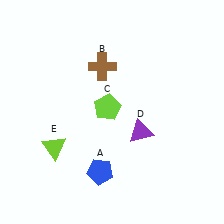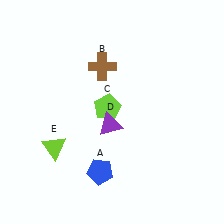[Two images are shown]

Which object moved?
The purple triangle (D) moved left.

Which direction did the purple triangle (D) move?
The purple triangle (D) moved left.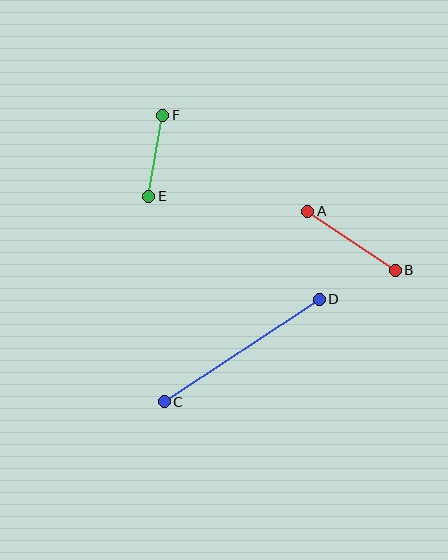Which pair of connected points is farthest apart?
Points C and D are farthest apart.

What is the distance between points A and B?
The distance is approximately 106 pixels.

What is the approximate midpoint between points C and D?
The midpoint is at approximately (242, 351) pixels.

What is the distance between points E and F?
The distance is approximately 83 pixels.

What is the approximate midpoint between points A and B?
The midpoint is at approximately (351, 241) pixels.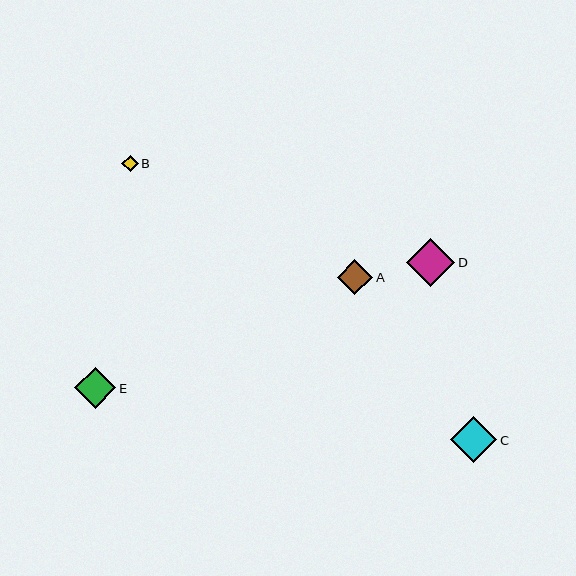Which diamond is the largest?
Diamond D is the largest with a size of approximately 48 pixels.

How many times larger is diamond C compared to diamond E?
Diamond C is approximately 1.1 times the size of diamond E.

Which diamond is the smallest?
Diamond B is the smallest with a size of approximately 16 pixels.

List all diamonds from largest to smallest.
From largest to smallest: D, C, E, A, B.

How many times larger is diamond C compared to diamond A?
Diamond C is approximately 1.3 times the size of diamond A.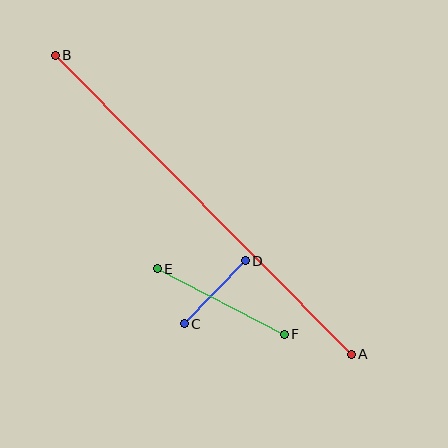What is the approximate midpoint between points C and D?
The midpoint is at approximately (215, 292) pixels.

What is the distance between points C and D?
The distance is approximately 88 pixels.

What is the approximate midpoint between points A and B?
The midpoint is at approximately (203, 205) pixels.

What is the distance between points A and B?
The distance is approximately 421 pixels.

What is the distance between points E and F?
The distance is approximately 143 pixels.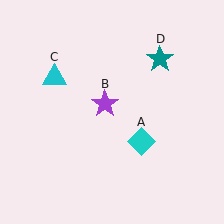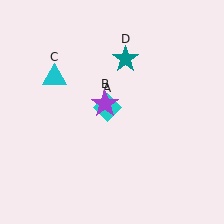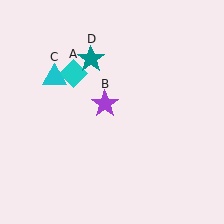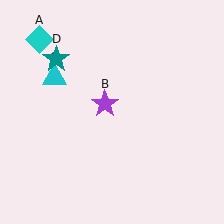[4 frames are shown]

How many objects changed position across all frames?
2 objects changed position: cyan diamond (object A), teal star (object D).